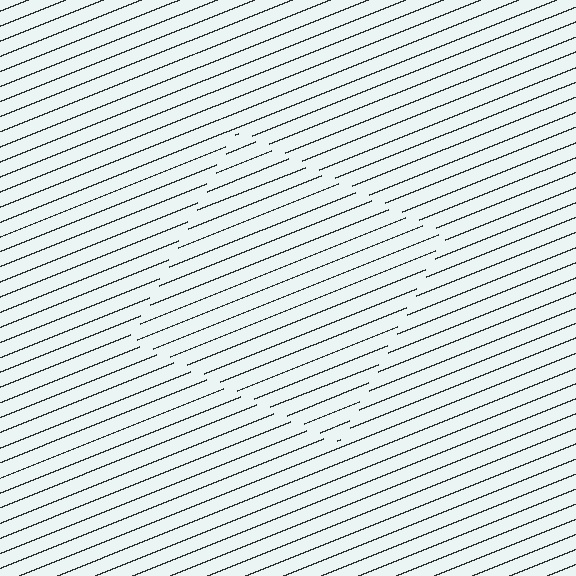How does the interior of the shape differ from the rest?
The interior of the shape contains the same grating, shifted by half a period — the contour is defined by the phase discontinuity where line-ends from the inner and outer gratings abut.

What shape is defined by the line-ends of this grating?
An illusory square. The interior of the shape contains the same grating, shifted by half a period — the contour is defined by the phase discontinuity where line-ends from the inner and outer gratings abut.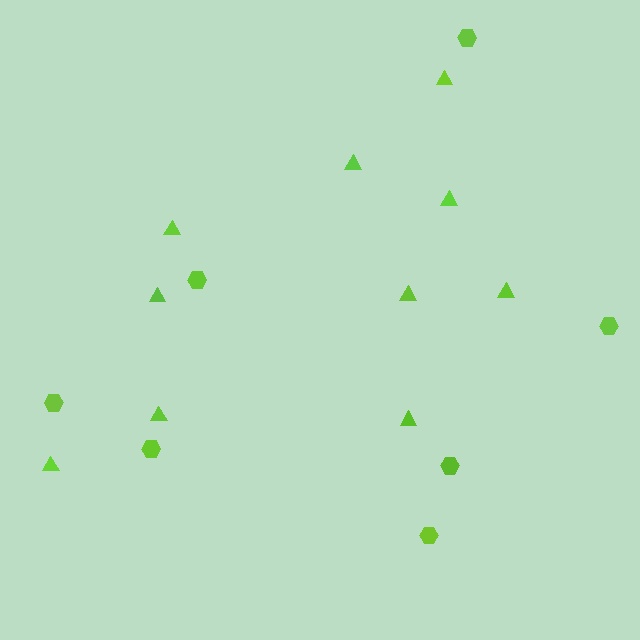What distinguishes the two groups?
There are 2 groups: one group of triangles (10) and one group of hexagons (7).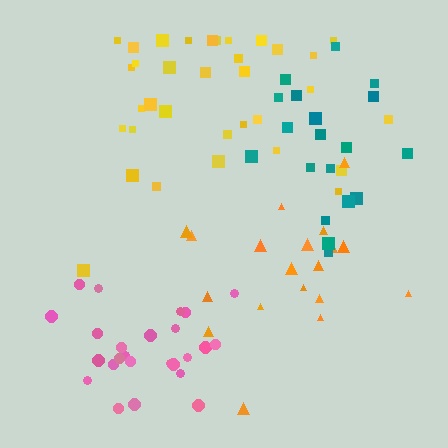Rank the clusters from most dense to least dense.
teal, pink, orange, yellow.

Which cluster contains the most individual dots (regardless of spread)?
Yellow (34).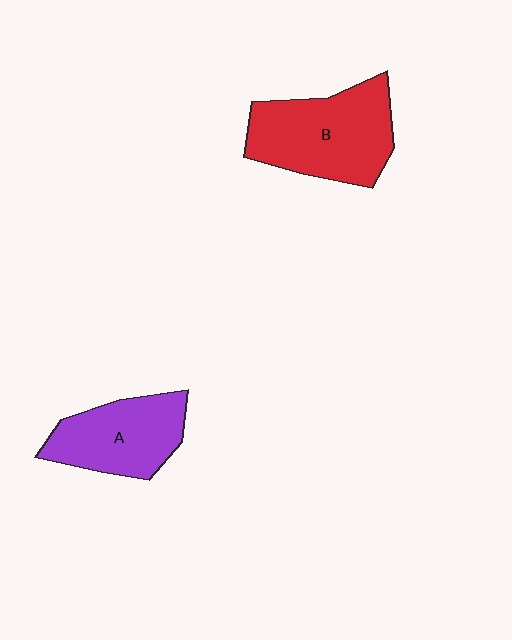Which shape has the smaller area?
Shape A (purple).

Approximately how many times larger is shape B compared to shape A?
Approximately 1.3 times.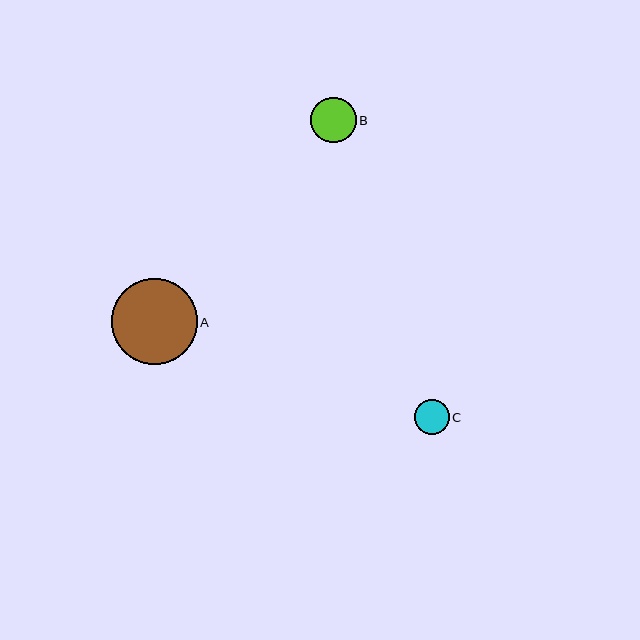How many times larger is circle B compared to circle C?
Circle B is approximately 1.3 times the size of circle C.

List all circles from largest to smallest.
From largest to smallest: A, B, C.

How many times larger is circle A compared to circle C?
Circle A is approximately 2.5 times the size of circle C.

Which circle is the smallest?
Circle C is the smallest with a size of approximately 35 pixels.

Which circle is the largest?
Circle A is the largest with a size of approximately 85 pixels.